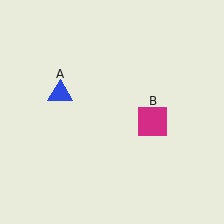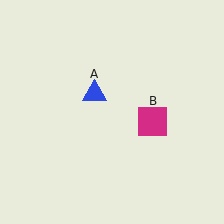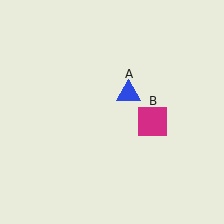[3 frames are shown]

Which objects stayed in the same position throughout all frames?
Magenta square (object B) remained stationary.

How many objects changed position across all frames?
1 object changed position: blue triangle (object A).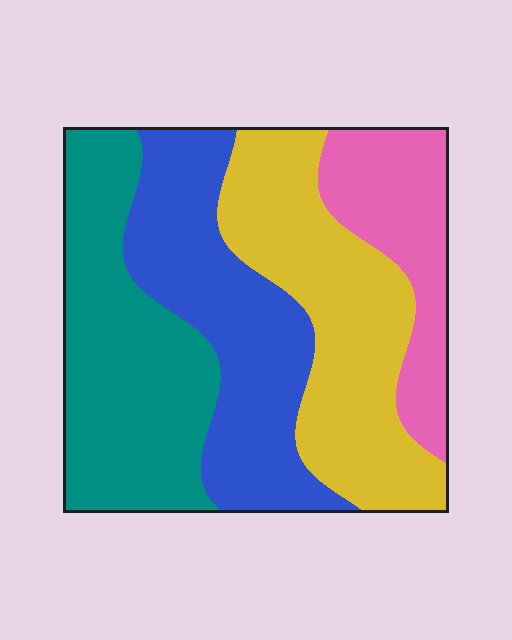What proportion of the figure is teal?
Teal takes up about one quarter (1/4) of the figure.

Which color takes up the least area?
Pink, at roughly 15%.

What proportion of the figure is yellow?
Yellow takes up about one quarter (1/4) of the figure.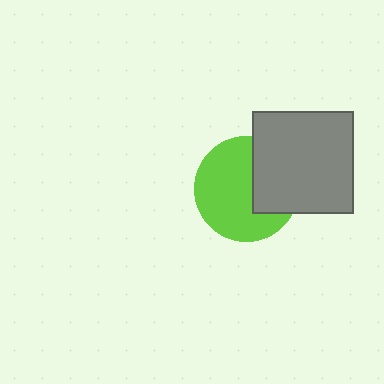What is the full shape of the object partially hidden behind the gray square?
The partially hidden object is a lime circle.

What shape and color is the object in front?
The object in front is a gray square.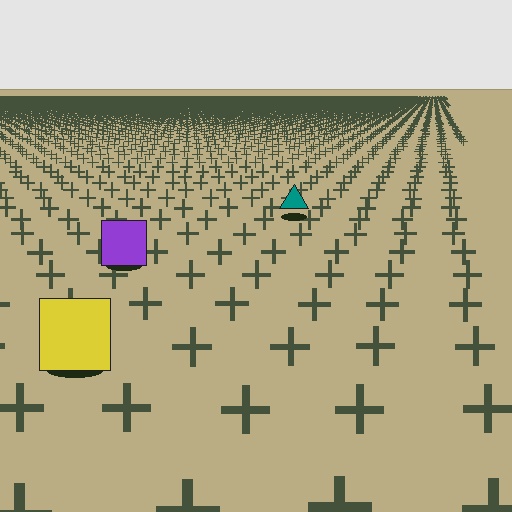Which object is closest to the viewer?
The yellow square is closest. The texture marks near it are larger and more spread out.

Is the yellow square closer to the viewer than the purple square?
Yes. The yellow square is closer — you can tell from the texture gradient: the ground texture is coarser near it.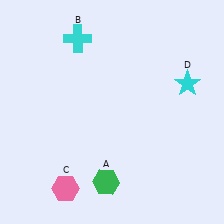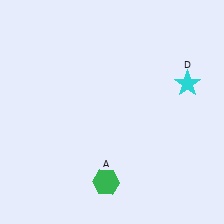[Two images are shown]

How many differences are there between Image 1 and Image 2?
There are 2 differences between the two images.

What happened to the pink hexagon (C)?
The pink hexagon (C) was removed in Image 2. It was in the bottom-left area of Image 1.